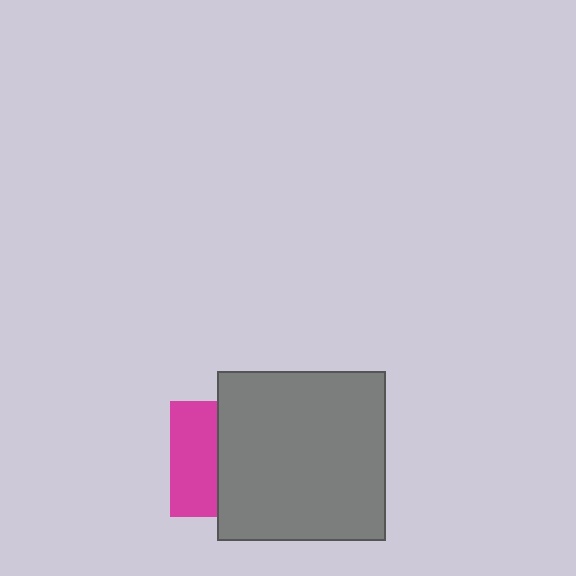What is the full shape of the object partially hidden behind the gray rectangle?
The partially hidden object is a magenta square.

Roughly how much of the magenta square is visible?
A small part of it is visible (roughly 41%).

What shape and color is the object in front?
The object in front is a gray rectangle.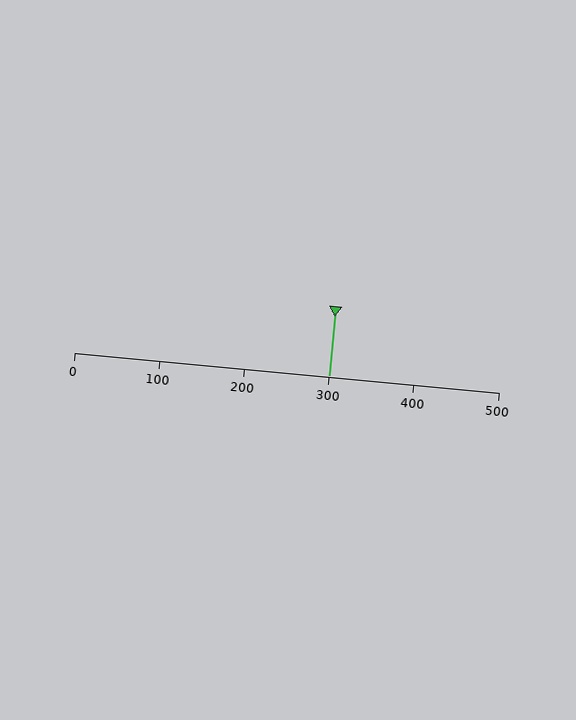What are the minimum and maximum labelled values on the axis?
The axis runs from 0 to 500.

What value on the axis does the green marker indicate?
The marker indicates approximately 300.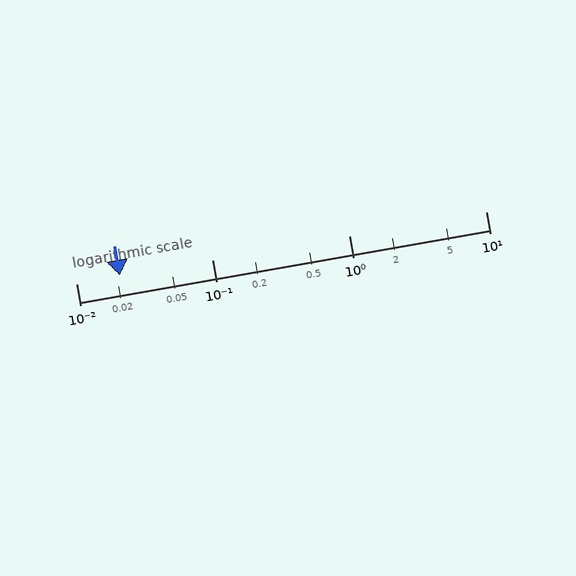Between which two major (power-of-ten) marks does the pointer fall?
The pointer is between 0.01 and 0.1.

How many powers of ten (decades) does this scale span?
The scale spans 3 decades, from 0.01 to 10.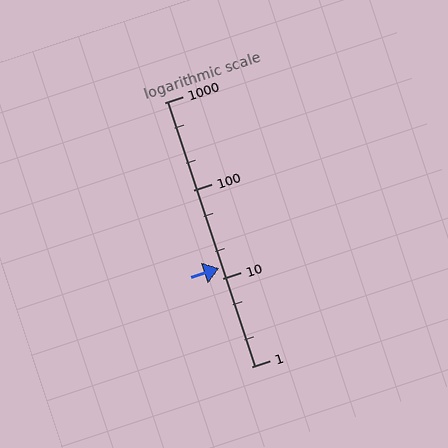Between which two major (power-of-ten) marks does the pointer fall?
The pointer is between 10 and 100.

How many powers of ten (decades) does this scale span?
The scale spans 3 decades, from 1 to 1000.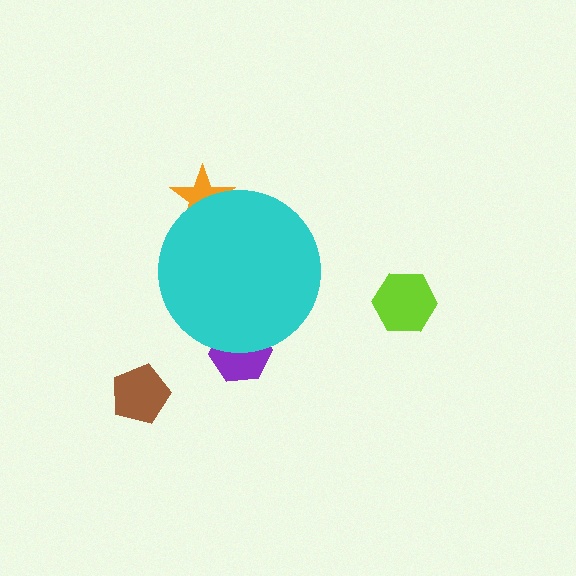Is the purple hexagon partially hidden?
Yes, the purple hexagon is partially hidden behind the cyan circle.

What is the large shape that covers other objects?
A cyan circle.